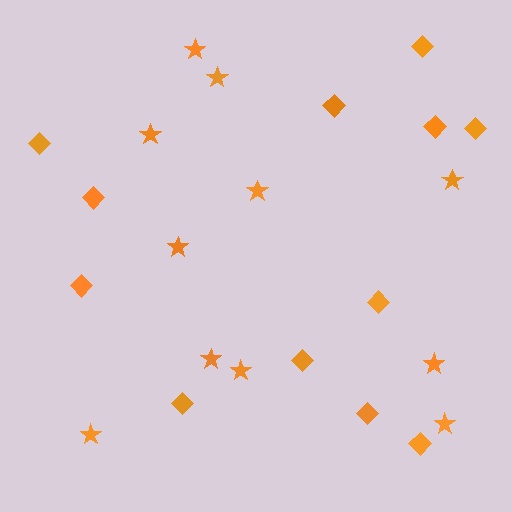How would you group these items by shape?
There are 2 groups: one group of diamonds (12) and one group of stars (11).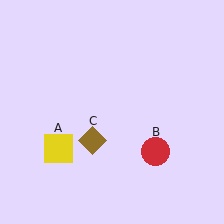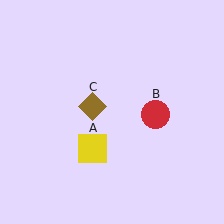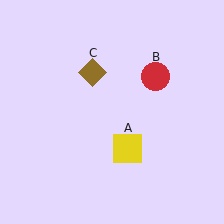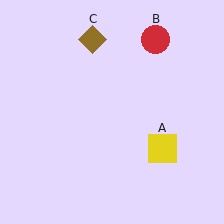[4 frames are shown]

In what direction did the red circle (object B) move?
The red circle (object B) moved up.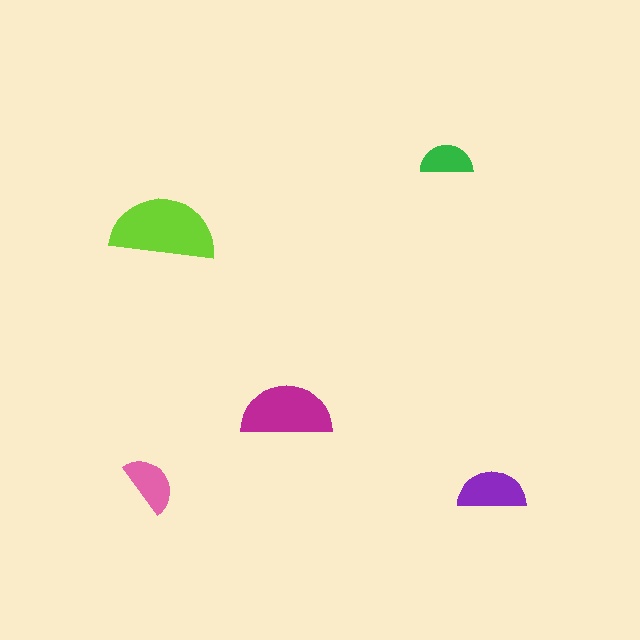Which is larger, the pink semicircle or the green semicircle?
The pink one.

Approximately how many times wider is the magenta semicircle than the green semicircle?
About 1.5 times wider.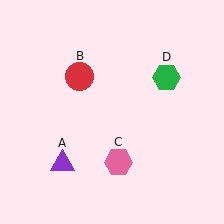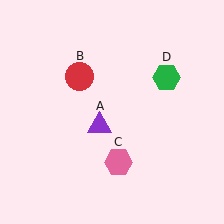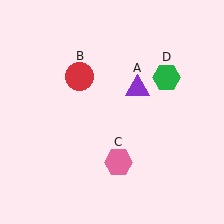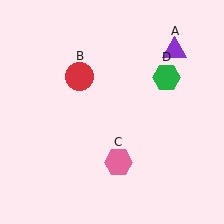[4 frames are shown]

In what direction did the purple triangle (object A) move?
The purple triangle (object A) moved up and to the right.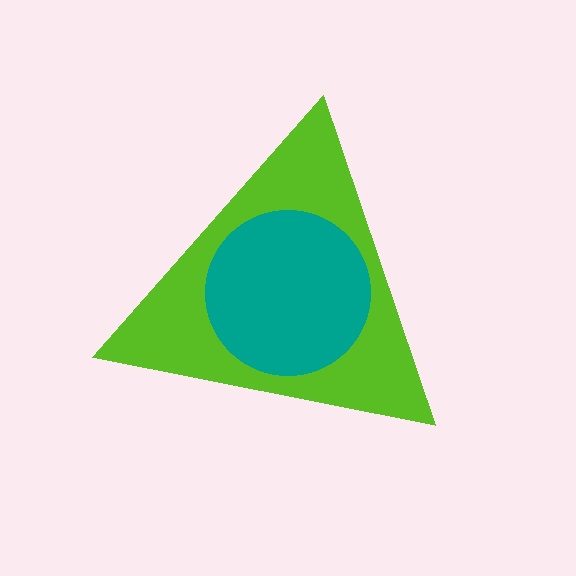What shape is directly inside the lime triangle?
The teal circle.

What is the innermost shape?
The teal circle.